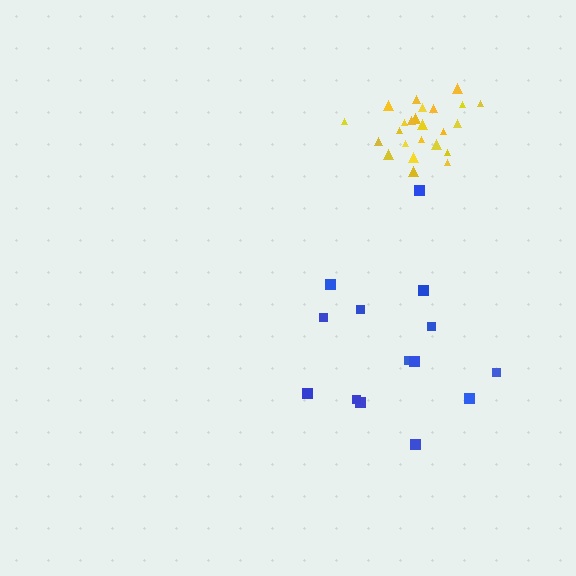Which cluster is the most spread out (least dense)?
Blue.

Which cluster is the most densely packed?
Yellow.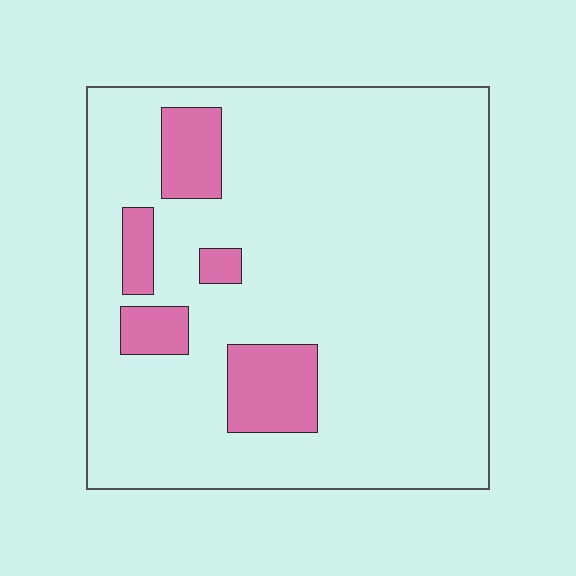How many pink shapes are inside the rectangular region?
5.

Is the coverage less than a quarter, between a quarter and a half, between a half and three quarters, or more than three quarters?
Less than a quarter.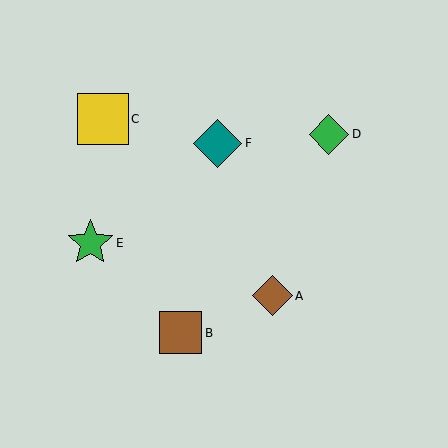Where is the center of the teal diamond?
The center of the teal diamond is at (218, 143).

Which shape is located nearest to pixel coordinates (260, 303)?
The brown diamond (labeled A) at (272, 296) is nearest to that location.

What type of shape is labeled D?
Shape D is a green diamond.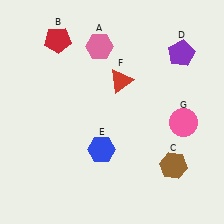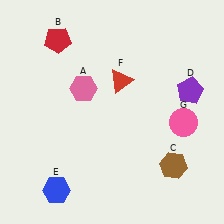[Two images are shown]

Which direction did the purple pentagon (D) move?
The purple pentagon (D) moved down.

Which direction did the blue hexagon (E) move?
The blue hexagon (E) moved left.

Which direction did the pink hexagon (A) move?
The pink hexagon (A) moved down.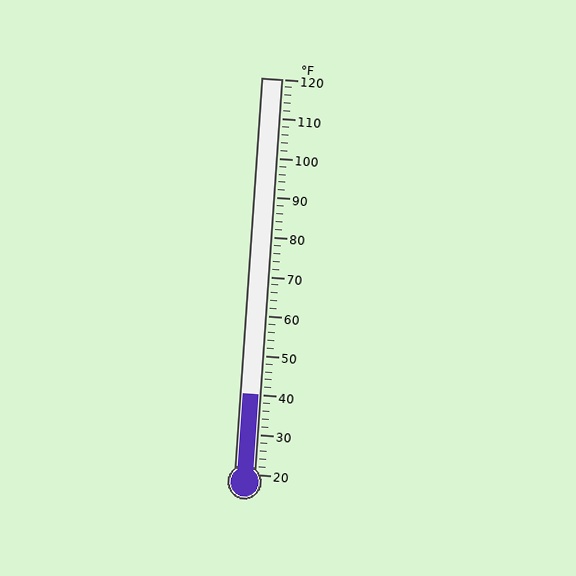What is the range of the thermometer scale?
The thermometer scale ranges from 20°F to 120°F.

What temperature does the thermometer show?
The thermometer shows approximately 40°F.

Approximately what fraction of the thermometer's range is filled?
The thermometer is filled to approximately 20% of its range.